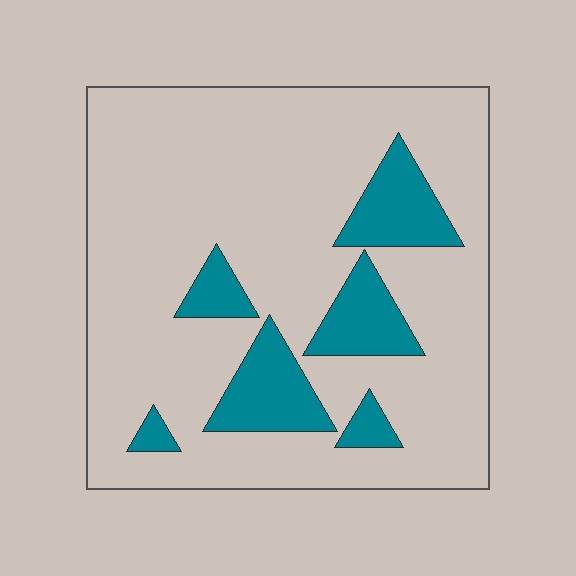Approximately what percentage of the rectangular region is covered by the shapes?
Approximately 20%.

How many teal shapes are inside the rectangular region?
6.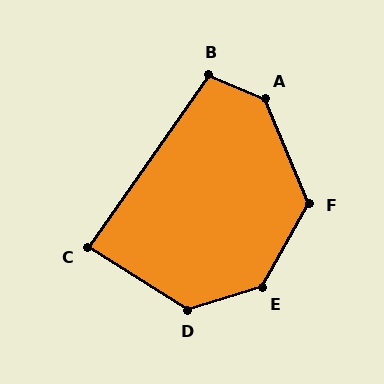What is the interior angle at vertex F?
Approximately 127 degrees (obtuse).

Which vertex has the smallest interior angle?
C, at approximately 87 degrees.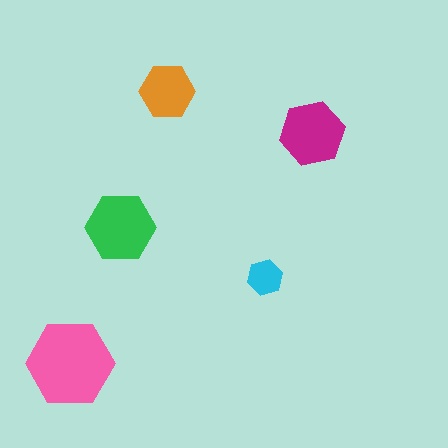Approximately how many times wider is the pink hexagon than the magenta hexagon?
About 1.5 times wider.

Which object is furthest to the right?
The magenta hexagon is rightmost.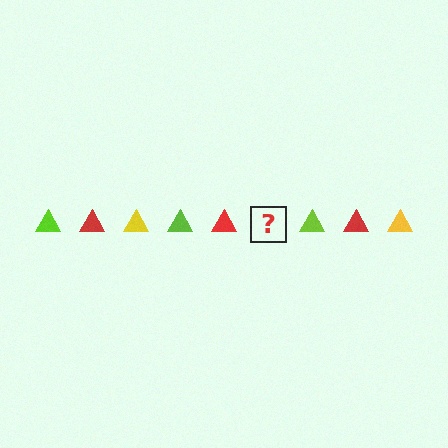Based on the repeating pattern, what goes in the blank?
The blank should be a yellow triangle.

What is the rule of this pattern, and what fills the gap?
The rule is that the pattern cycles through lime, red, yellow triangles. The gap should be filled with a yellow triangle.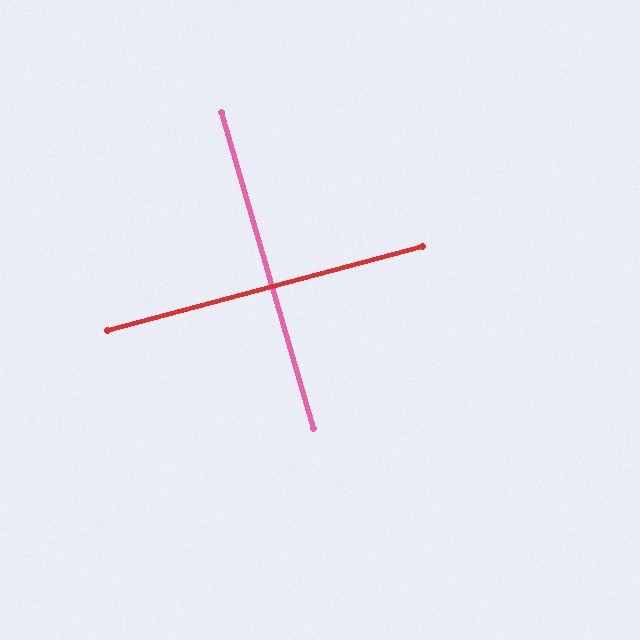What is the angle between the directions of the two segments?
Approximately 89 degrees.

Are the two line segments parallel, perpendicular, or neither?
Perpendicular — they meet at approximately 89°.